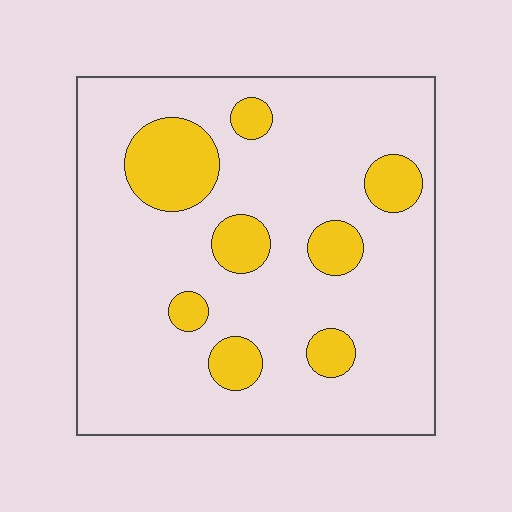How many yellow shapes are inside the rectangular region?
8.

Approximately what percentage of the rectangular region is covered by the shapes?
Approximately 15%.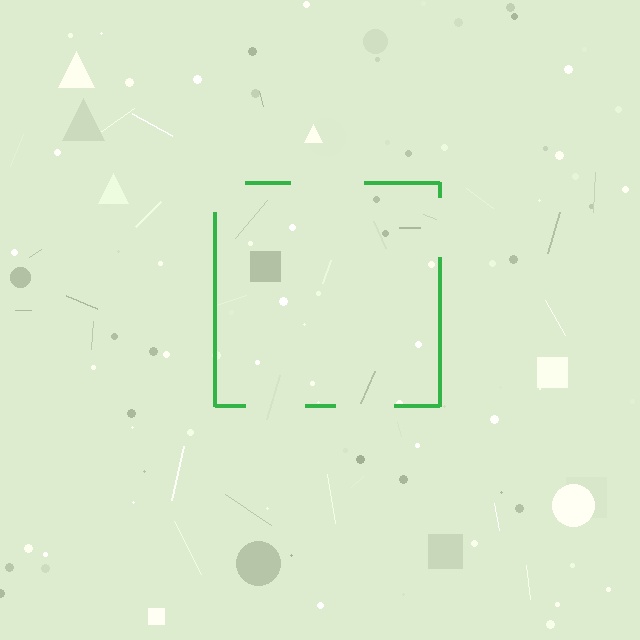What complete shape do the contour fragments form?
The contour fragments form a square.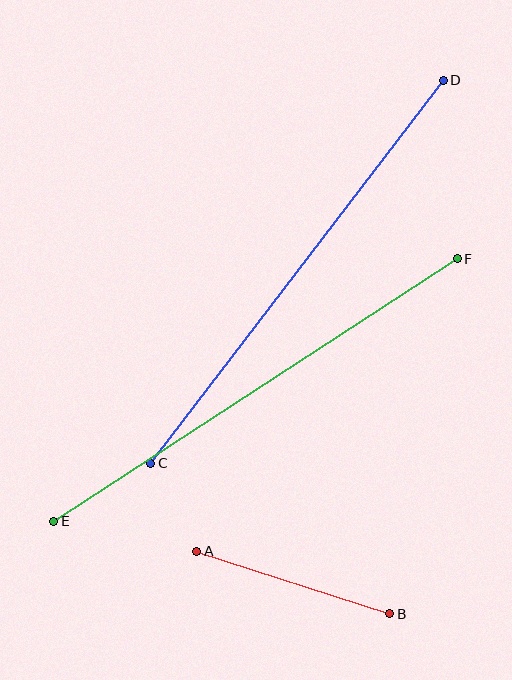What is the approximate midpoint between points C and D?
The midpoint is at approximately (297, 272) pixels.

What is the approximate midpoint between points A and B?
The midpoint is at approximately (293, 583) pixels.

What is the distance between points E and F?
The distance is approximately 481 pixels.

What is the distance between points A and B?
The distance is approximately 203 pixels.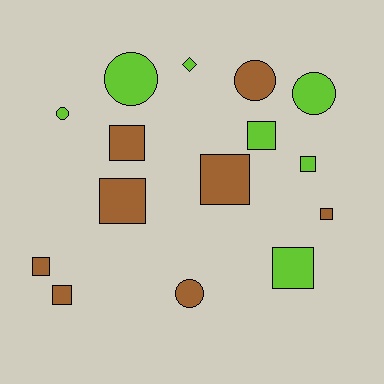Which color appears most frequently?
Brown, with 8 objects.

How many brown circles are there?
There are 2 brown circles.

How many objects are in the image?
There are 15 objects.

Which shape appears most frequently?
Square, with 9 objects.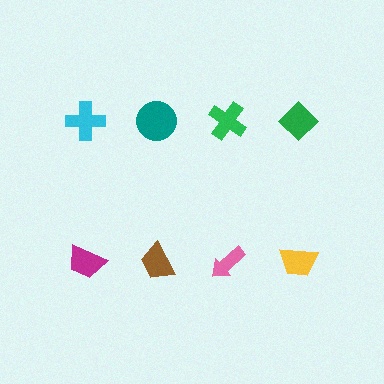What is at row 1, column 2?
A teal circle.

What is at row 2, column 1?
A magenta trapezoid.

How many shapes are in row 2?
4 shapes.